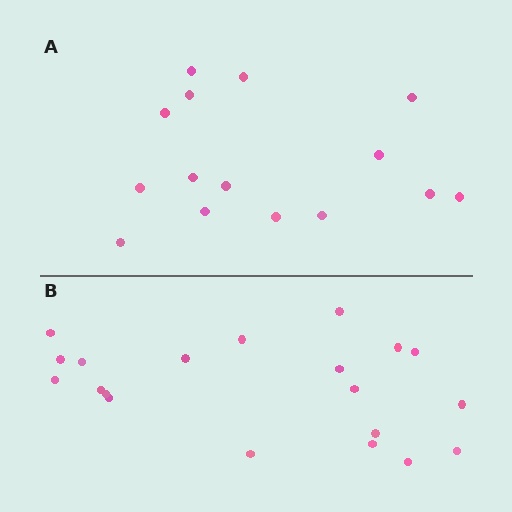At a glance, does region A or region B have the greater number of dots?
Region B (the bottom region) has more dots.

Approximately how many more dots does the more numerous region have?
Region B has about 5 more dots than region A.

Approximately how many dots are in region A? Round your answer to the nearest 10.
About 20 dots. (The exact count is 15, which rounds to 20.)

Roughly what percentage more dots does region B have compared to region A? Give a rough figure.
About 35% more.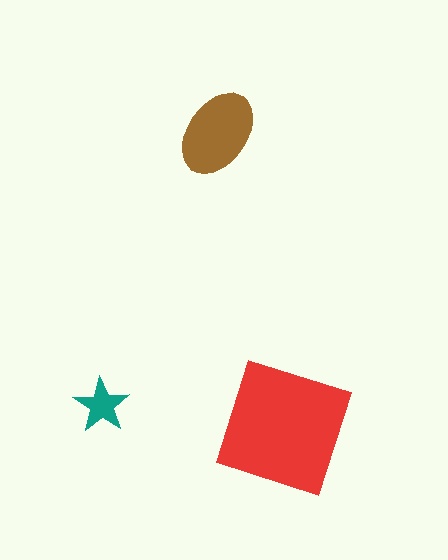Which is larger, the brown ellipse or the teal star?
The brown ellipse.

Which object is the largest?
The red square.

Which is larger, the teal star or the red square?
The red square.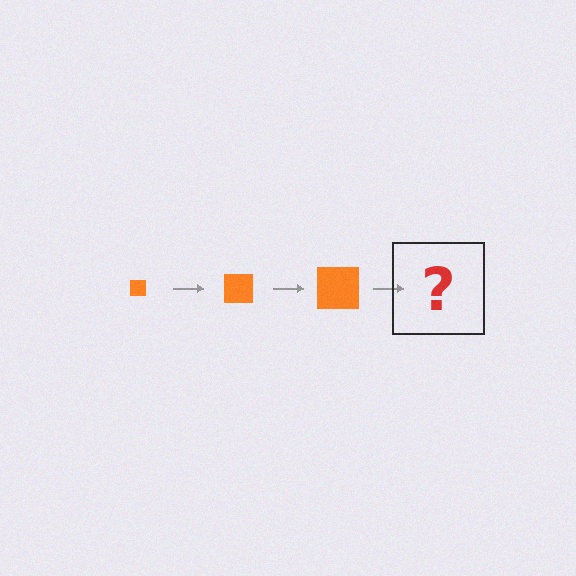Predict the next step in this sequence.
The next step is an orange square, larger than the previous one.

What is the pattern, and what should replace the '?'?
The pattern is that the square gets progressively larger each step. The '?' should be an orange square, larger than the previous one.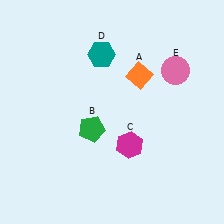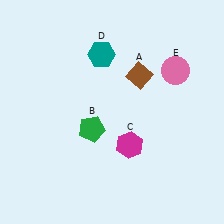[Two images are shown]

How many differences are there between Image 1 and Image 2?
There is 1 difference between the two images.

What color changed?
The diamond (A) changed from orange in Image 1 to brown in Image 2.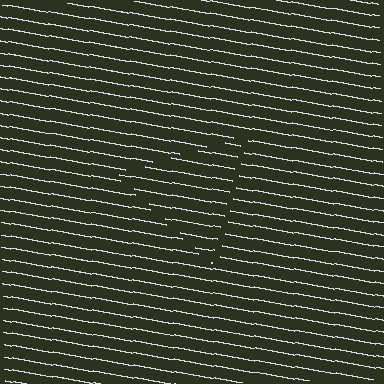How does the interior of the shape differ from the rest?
The interior of the shape contains the same grating, shifted by half a period — the contour is defined by the phase discontinuity where line-ends from the inner and outer gratings abut.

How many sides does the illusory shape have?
3 sides — the line-ends trace a triangle.